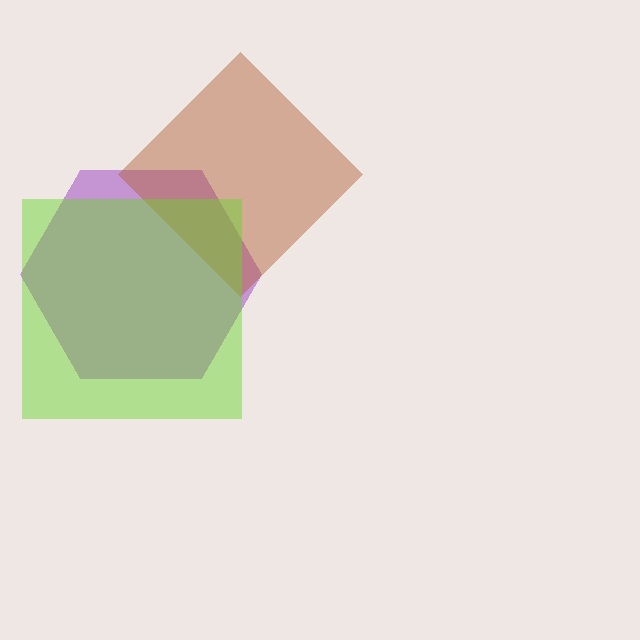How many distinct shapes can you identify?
There are 3 distinct shapes: a purple hexagon, a brown diamond, a lime square.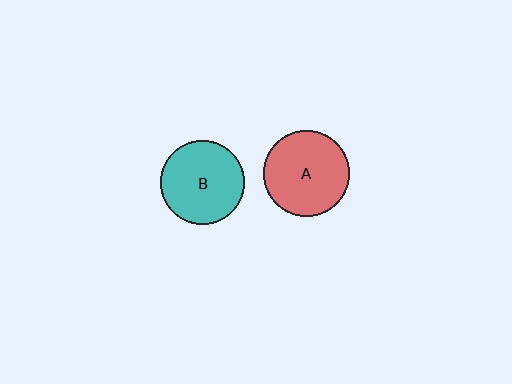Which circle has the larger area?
Circle A (red).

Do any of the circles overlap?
No, none of the circles overlap.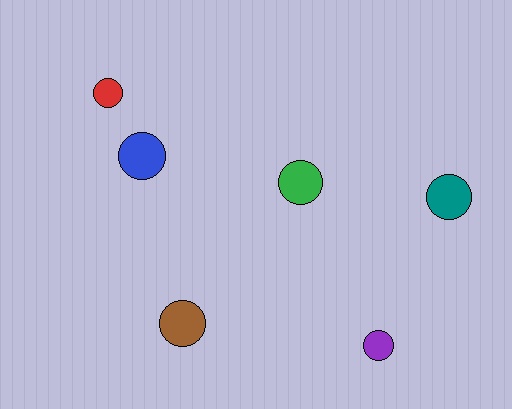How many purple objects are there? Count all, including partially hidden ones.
There is 1 purple object.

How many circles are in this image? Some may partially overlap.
There are 6 circles.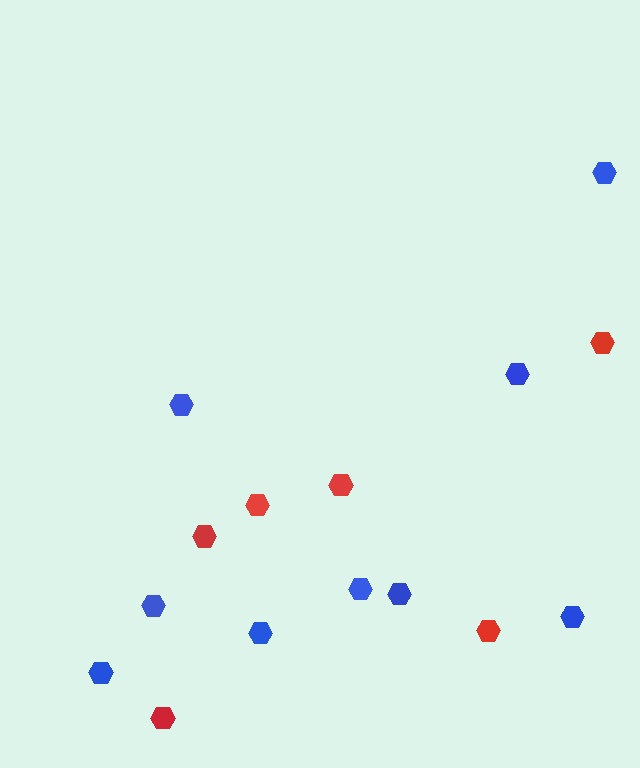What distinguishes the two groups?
There are 2 groups: one group of red hexagons (6) and one group of blue hexagons (9).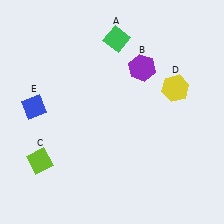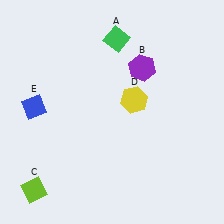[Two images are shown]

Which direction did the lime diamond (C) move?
The lime diamond (C) moved down.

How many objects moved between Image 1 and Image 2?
2 objects moved between the two images.